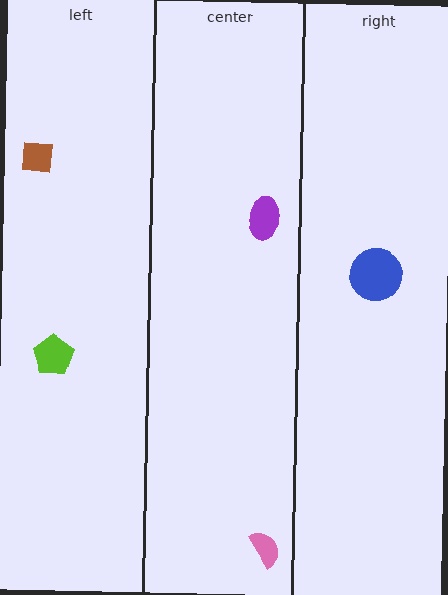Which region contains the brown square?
The left region.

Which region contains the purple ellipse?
The center region.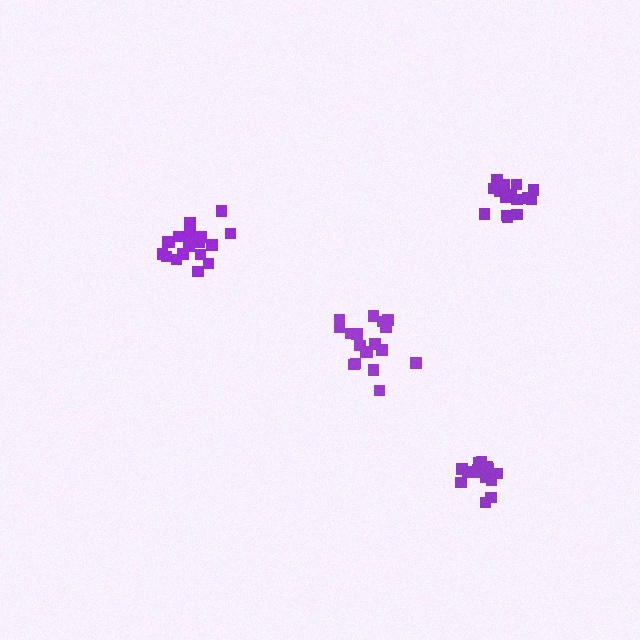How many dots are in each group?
Group 1: 18 dots, Group 2: 19 dots, Group 3: 16 dots, Group 4: 19 dots (72 total).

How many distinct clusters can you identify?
There are 4 distinct clusters.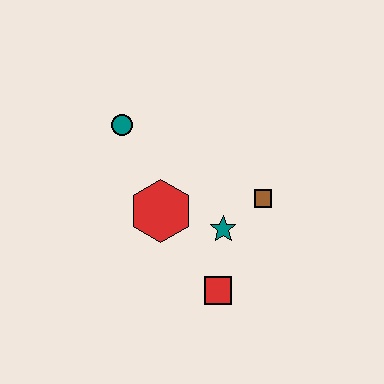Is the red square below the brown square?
Yes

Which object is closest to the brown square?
The teal star is closest to the brown square.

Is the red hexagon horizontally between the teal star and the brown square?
No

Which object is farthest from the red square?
The teal circle is farthest from the red square.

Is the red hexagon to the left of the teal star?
Yes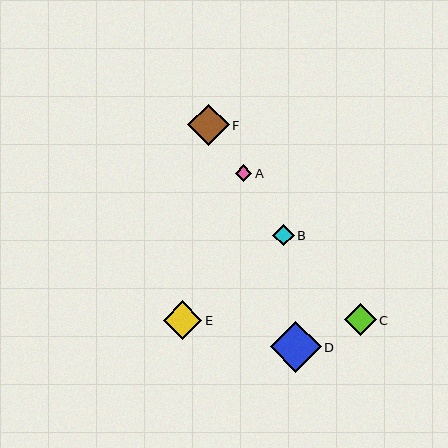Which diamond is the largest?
Diamond D is the largest with a size of approximately 51 pixels.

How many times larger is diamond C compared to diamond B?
Diamond C is approximately 1.5 times the size of diamond B.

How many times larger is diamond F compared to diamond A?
Diamond F is approximately 2.5 times the size of diamond A.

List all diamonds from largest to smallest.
From largest to smallest: D, F, E, C, B, A.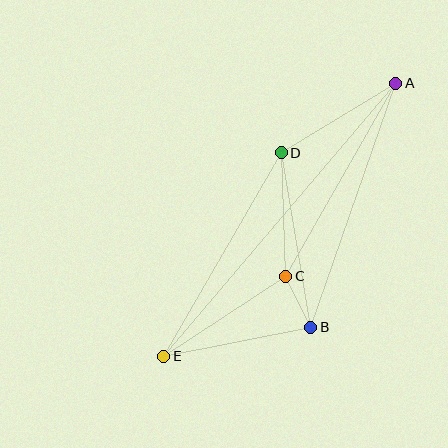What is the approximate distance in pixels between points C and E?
The distance between C and E is approximately 145 pixels.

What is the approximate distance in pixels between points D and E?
The distance between D and E is approximately 235 pixels.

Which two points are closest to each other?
Points B and C are closest to each other.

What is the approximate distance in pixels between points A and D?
The distance between A and D is approximately 134 pixels.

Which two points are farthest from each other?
Points A and E are farthest from each other.